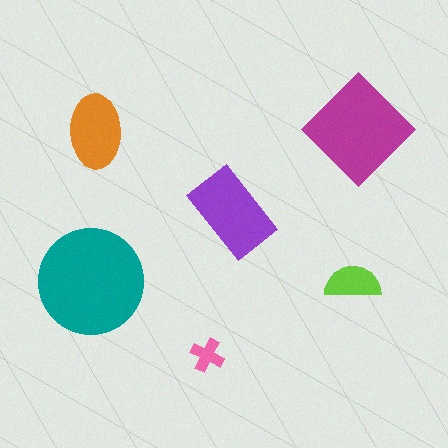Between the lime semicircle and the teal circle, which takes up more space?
The teal circle.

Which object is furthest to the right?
The magenta diamond is rightmost.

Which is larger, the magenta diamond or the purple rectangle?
The magenta diamond.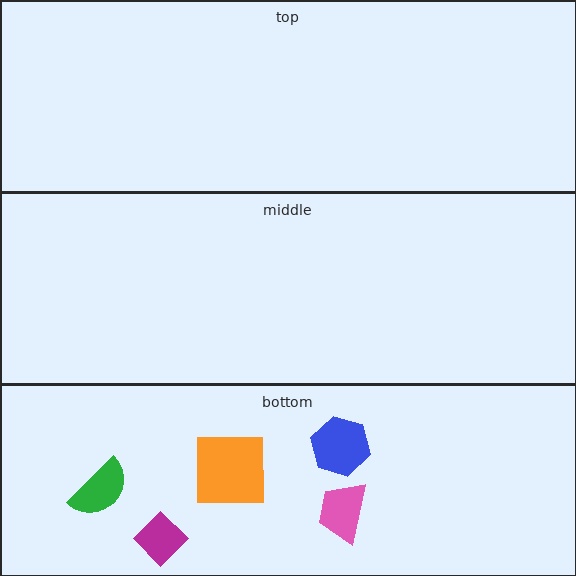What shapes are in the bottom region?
The pink trapezoid, the blue hexagon, the orange square, the magenta diamond, the green semicircle.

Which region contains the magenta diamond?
The bottom region.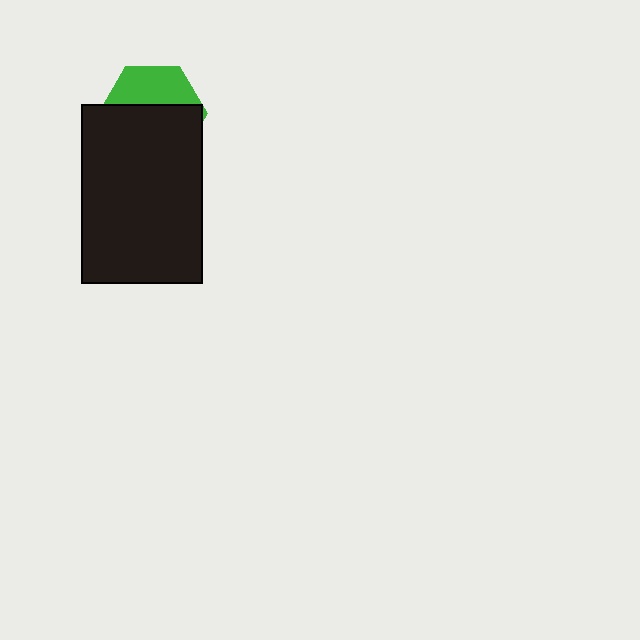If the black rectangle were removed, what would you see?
You would see the complete green hexagon.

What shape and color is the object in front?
The object in front is a black rectangle.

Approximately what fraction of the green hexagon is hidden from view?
Roughly 63% of the green hexagon is hidden behind the black rectangle.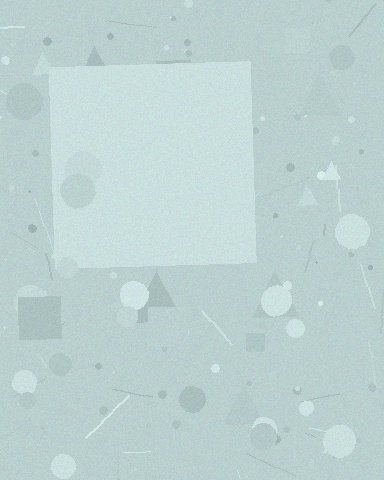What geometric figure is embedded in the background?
A square is embedded in the background.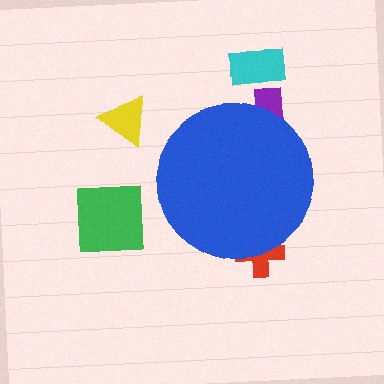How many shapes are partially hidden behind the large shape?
2 shapes are partially hidden.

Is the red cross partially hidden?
Yes, the red cross is partially hidden behind the blue circle.